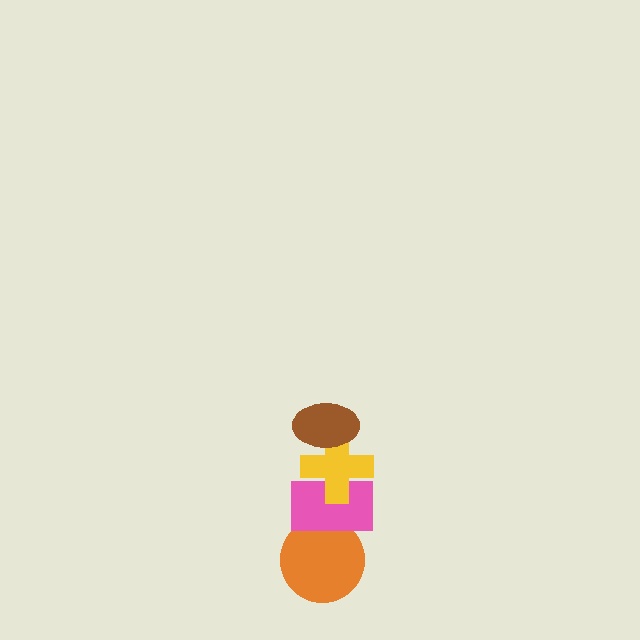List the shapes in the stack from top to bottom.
From top to bottom: the brown ellipse, the yellow cross, the pink rectangle, the orange circle.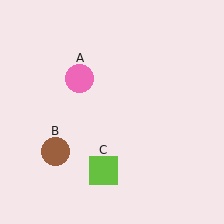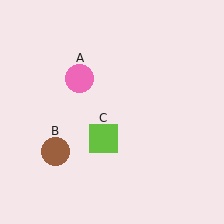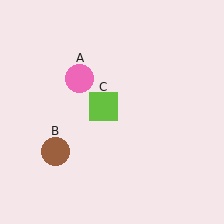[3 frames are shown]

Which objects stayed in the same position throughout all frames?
Pink circle (object A) and brown circle (object B) remained stationary.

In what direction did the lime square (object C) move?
The lime square (object C) moved up.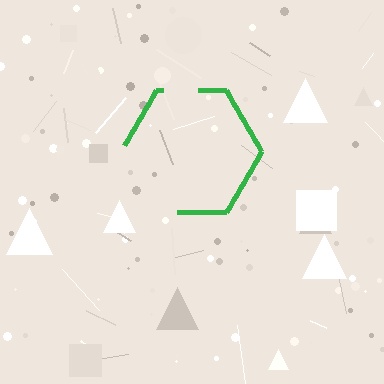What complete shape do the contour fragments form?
The contour fragments form a hexagon.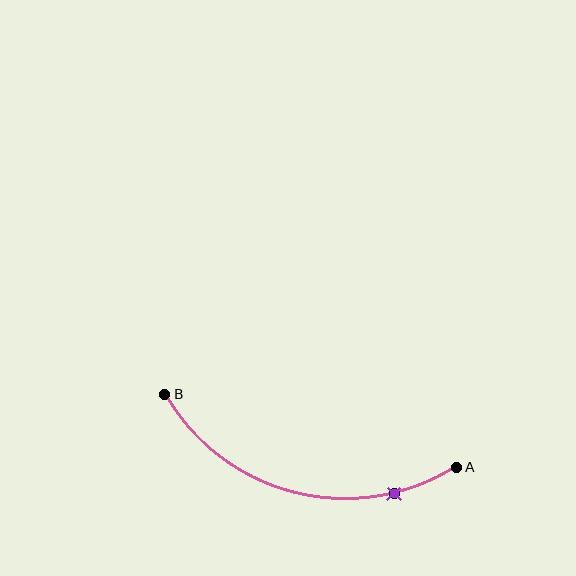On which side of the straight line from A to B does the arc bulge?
The arc bulges below the straight line connecting A and B.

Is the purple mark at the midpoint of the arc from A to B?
No. The purple mark lies on the arc but is closer to endpoint A. The arc midpoint would be at the point on the curve equidistant along the arc from both A and B.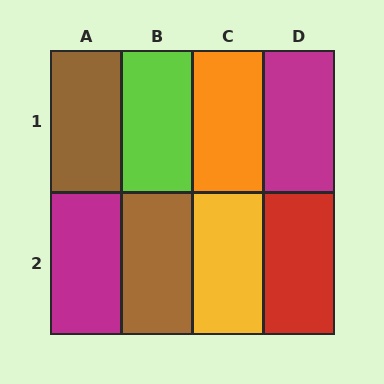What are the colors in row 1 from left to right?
Brown, lime, orange, magenta.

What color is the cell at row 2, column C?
Yellow.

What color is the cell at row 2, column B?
Brown.